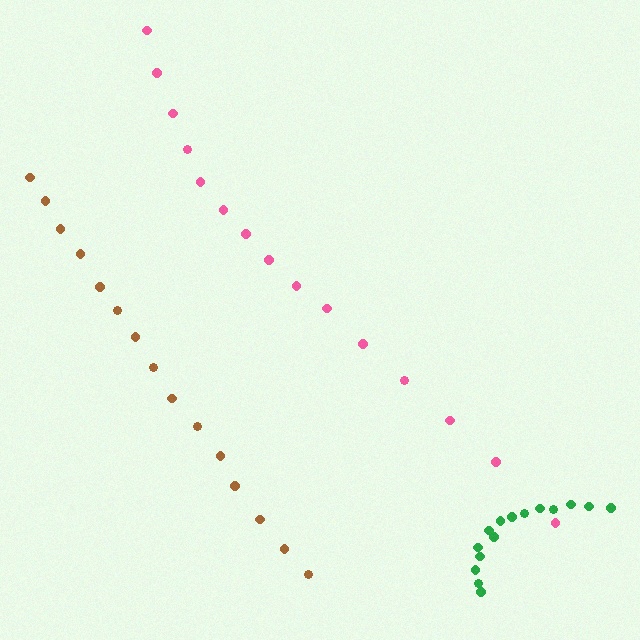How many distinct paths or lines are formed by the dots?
There are 3 distinct paths.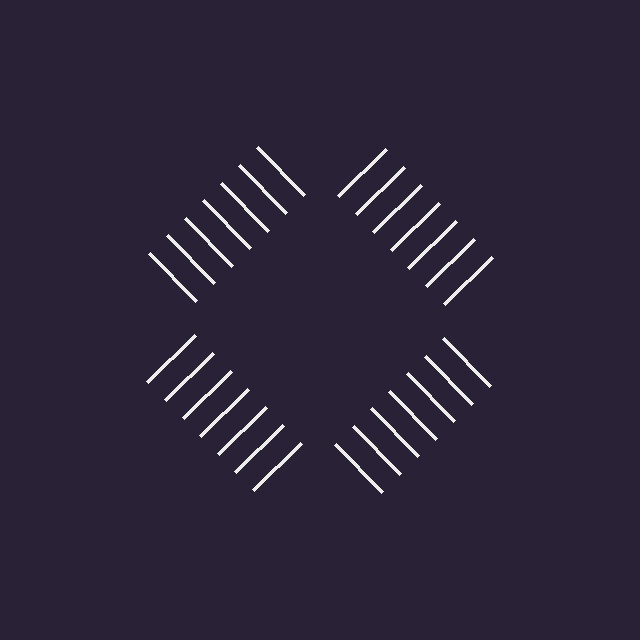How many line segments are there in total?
28 — 7 along each of the 4 edges.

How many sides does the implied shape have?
4 sides — the line-ends trace a square.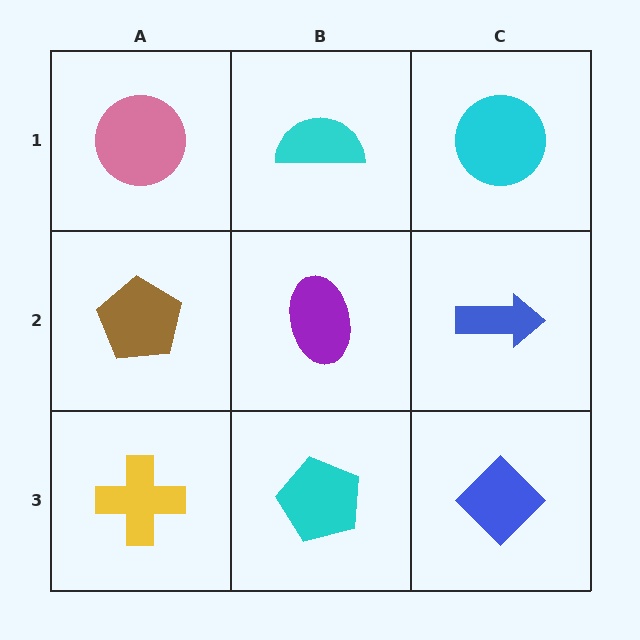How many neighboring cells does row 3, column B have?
3.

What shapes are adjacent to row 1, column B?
A purple ellipse (row 2, column B), a pink circle (row 1, column A), a cyan circle (row 1, column C).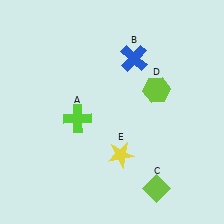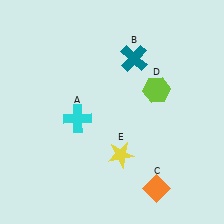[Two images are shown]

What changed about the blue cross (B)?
In Image 1, B is blue. In Image 2, it changed to teal.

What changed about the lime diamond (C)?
In Image 1, C is lime. In Image 2, it changed to orange.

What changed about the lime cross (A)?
In Image 1, A is lime. In Image 2, it changed to cyan.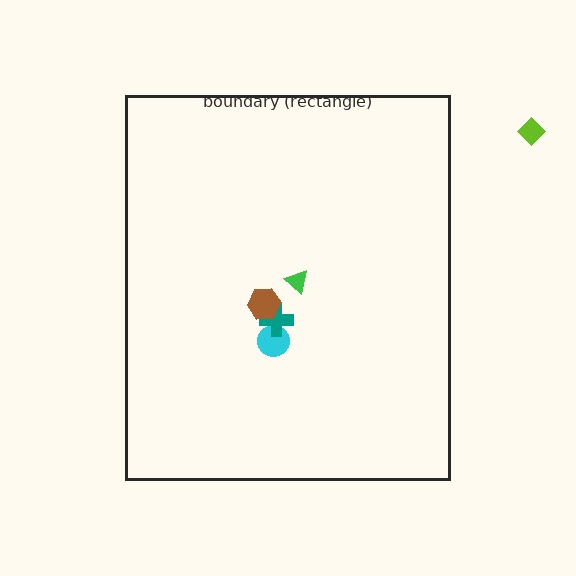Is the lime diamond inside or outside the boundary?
Outside.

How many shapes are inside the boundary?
4 inside, 1 outside.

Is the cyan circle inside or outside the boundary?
Inside.